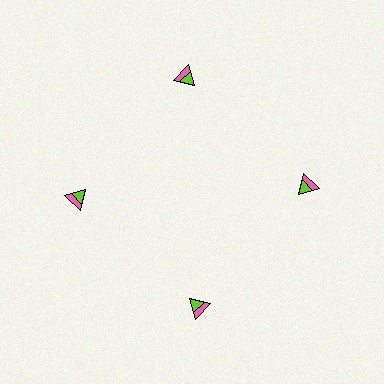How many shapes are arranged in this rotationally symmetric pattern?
There are 8 shapes, arranged in 4 groups of 2.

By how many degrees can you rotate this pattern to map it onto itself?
The pattern maps onto itself every 90 degrees of rotation.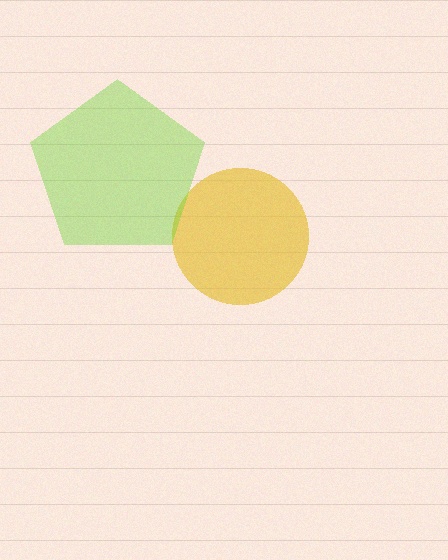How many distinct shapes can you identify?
There are 2 distinct shapes: a yellow circle, a lime pentagon.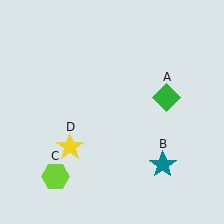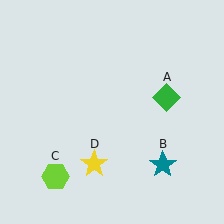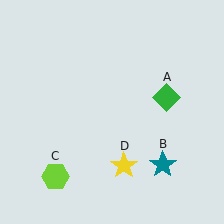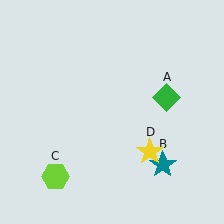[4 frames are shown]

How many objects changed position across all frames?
1 object changed position: yellow star (object D).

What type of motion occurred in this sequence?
The yellow star (object D) rotated counterclockwise around the center of the scene.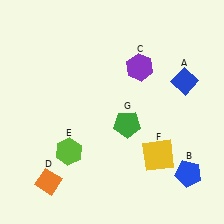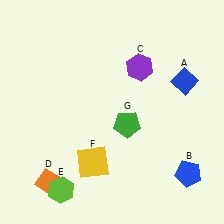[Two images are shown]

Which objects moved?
The objects that moved are: the lime hexagon (E), the yellow square (F).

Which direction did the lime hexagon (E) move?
The lime hexagon (E) moved down.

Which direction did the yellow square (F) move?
The yellow square (F) moved left.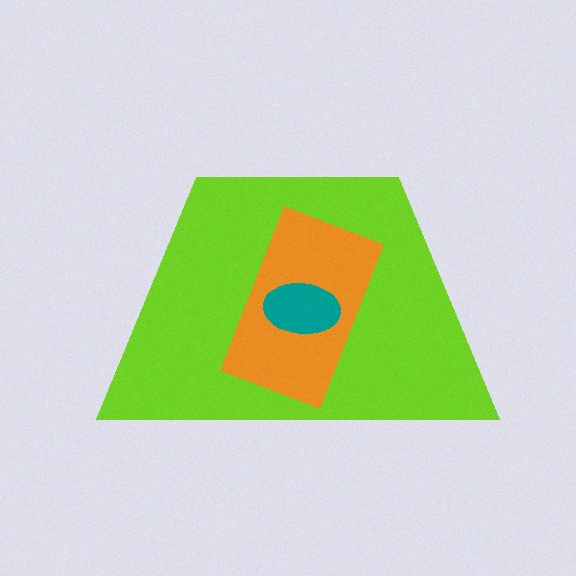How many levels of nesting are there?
3.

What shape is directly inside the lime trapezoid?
The orange rectangle.